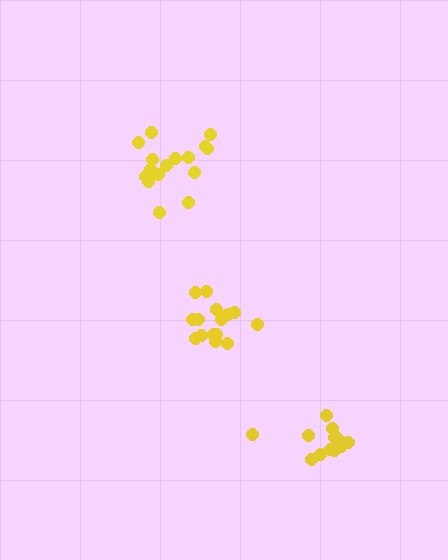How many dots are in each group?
Group 1: 15 dots, Group 2: 16 dots, Group 3: 13 dots (44 total).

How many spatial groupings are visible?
There are 3 spatial groupings.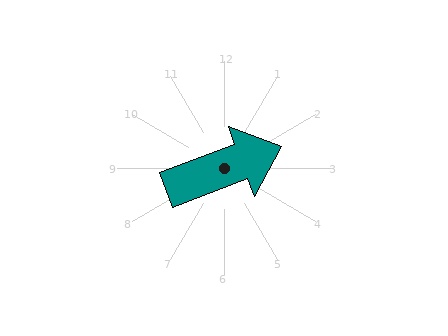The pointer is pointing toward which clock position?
Roughly 2 o'clock.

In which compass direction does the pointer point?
East.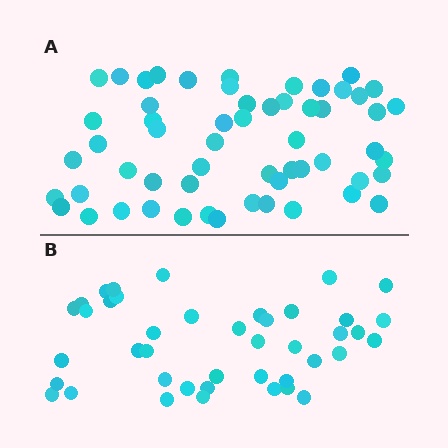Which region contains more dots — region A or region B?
Region A (the top region) has more dots.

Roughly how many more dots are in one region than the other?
Region A has approximately 15 more dots than region B.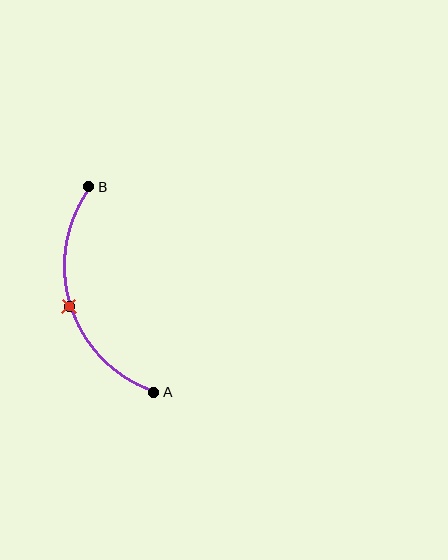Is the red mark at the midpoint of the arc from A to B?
Yes. The red mark lies on the arc at equal arc-length from both A and B — it is the arc midpoint.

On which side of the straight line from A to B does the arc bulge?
The arc bulges to the left of the straight line connecting A and B.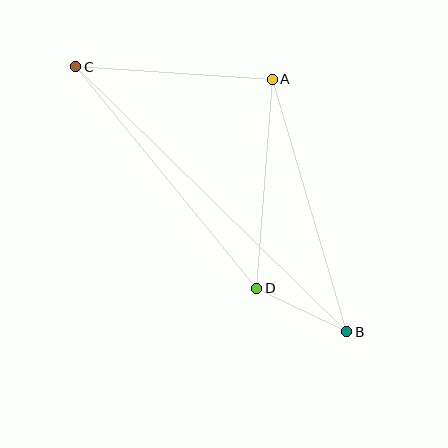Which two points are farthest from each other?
Points B and C are farthest from each other.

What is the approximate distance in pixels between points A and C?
The distance between A and C is approximately 197 pixels.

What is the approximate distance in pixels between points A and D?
The distance between A and D is approximately 210 pixels.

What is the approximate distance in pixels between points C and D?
The distance between C and D is approximately 286 pixels.